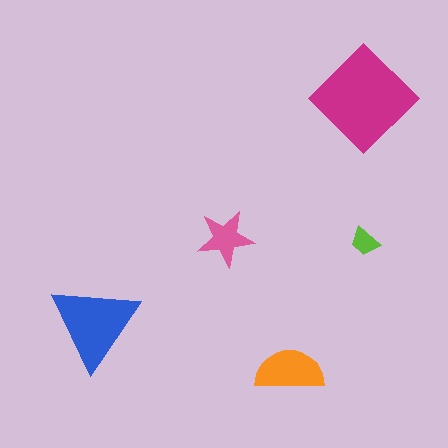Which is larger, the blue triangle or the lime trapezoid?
The blue triangle.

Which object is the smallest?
The lime trapezoid.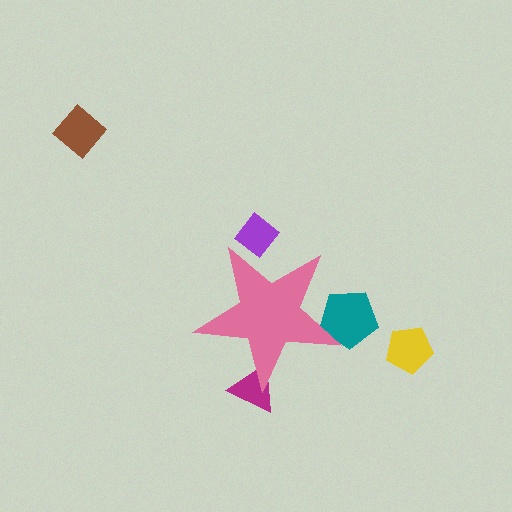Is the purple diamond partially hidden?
Yes, the purple diamond is partially hidden behind the pink star.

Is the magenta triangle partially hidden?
Yes, the magenta triangle is partially hidden behind the pink star.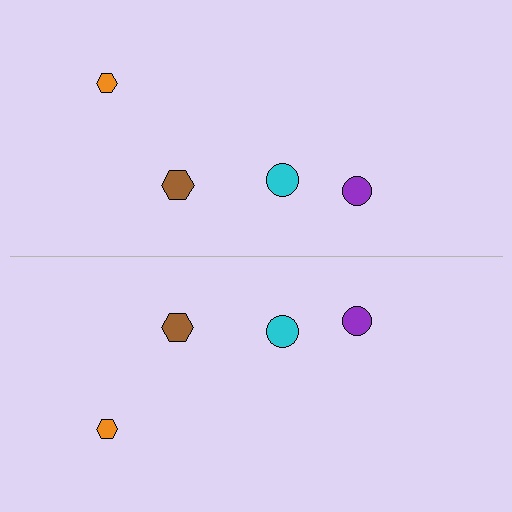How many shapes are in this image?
There are 8 shapes in this image.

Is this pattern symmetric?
Yes, this pattern has bilateral (reflection) symmetry.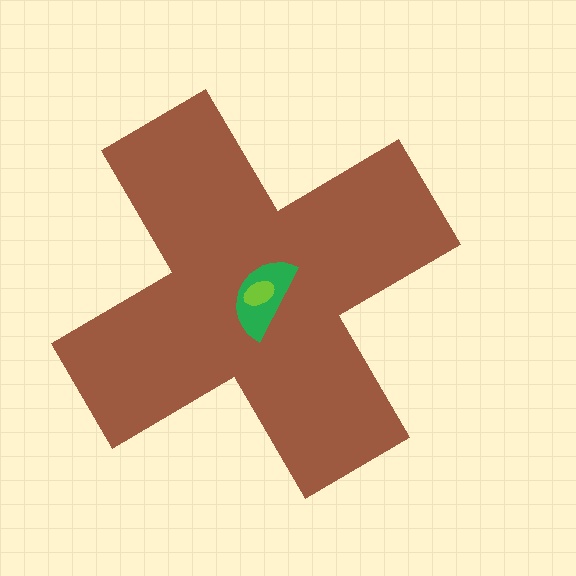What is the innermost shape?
The lime ellipse.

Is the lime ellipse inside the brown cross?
Yes.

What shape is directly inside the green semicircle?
The lime ellipse.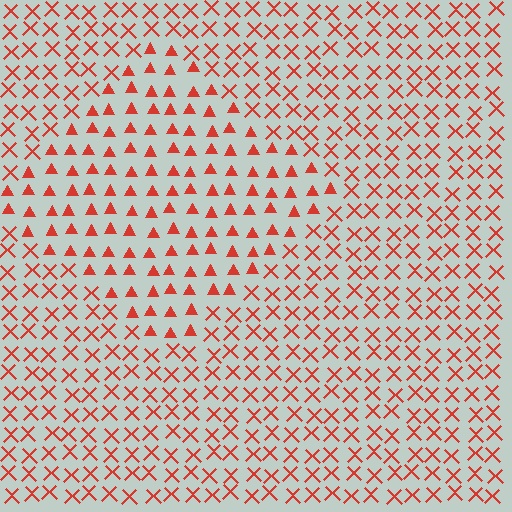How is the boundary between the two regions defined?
The boundary is defined by a change in element shape: triangles inside vs. X marks outside. All elements share the same color and spacing.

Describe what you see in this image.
The image is filled with small red elements arranged in a uniform grid. A diamond-shaped region contains triangles, while the surrounding area contains X marks. The boundary is defined purely by the change in element shape.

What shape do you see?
I see a diamond.